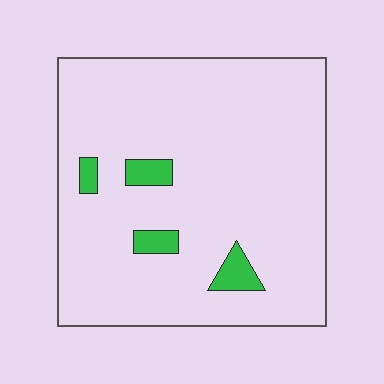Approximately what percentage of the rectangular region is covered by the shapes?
Approximately 5%.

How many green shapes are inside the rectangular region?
4.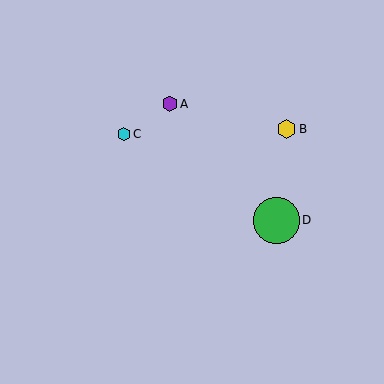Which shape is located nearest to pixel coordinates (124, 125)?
The cyan hexagon (labeled C) at (124, 134) is nearest to that location.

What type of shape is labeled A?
Shape A is a purple hexagon.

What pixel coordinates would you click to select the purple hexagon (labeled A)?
Click at (170, 104) to select the purple hexagon A.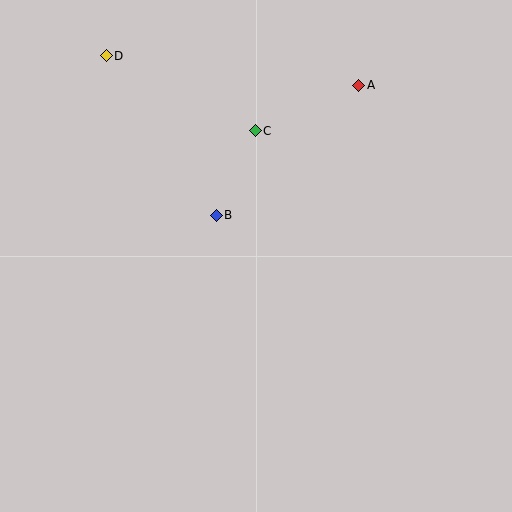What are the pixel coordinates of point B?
Point B is at (216, 215).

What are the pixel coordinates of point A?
Point A is at (359, 85).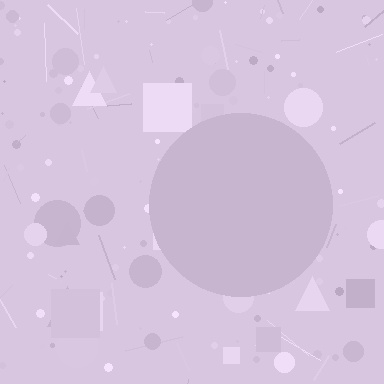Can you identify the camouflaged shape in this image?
The camouflaged shape is a circle.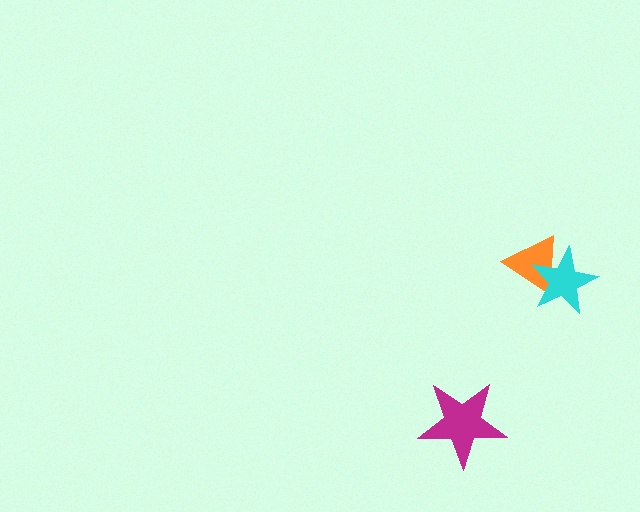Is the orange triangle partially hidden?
Yes, it is partially covered by another shape.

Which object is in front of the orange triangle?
The cyan star is in front of the orange triangle.